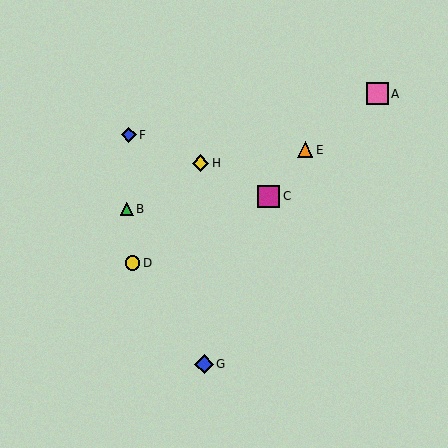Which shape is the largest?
The pink square (labeled A) is the largest.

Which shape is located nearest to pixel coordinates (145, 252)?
The yellow circle (labeled D) at (132, 263) is nearest to that location.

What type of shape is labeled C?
Shape C is a magenta square.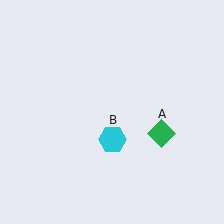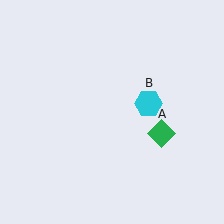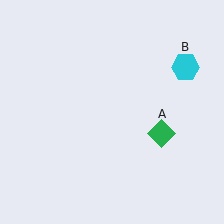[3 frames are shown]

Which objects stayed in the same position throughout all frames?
Green diamond (object A) remained stationary.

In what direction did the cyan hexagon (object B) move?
The cyan hexagon (object B) moved up and to the right.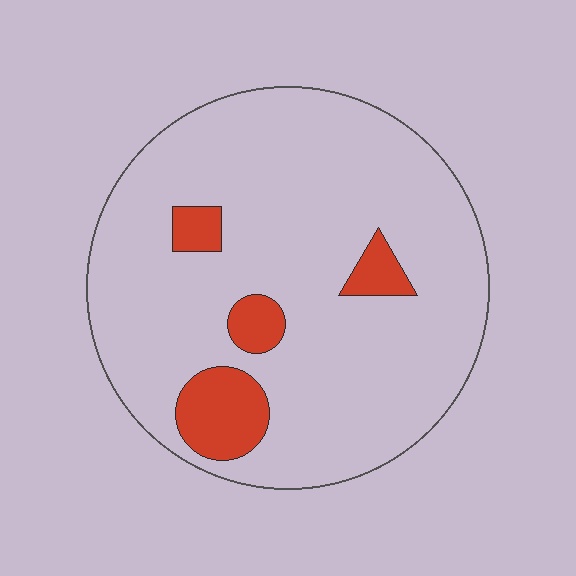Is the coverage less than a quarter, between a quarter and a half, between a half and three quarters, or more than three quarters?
Less than a quarter.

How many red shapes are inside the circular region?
4.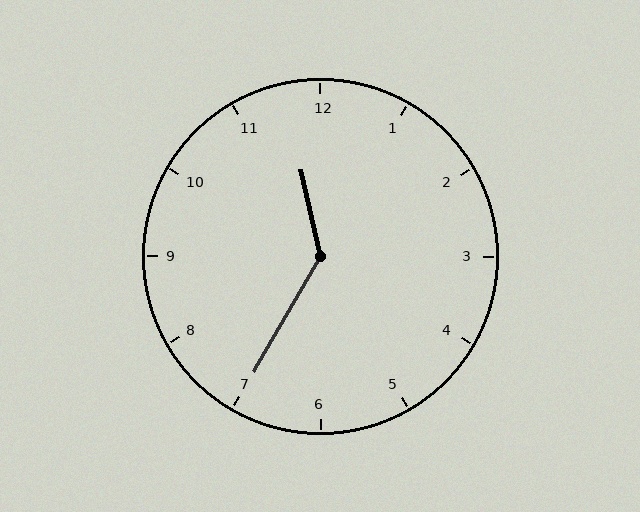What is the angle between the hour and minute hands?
Approximately 138 degrees.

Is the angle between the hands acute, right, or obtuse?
It is obtuse.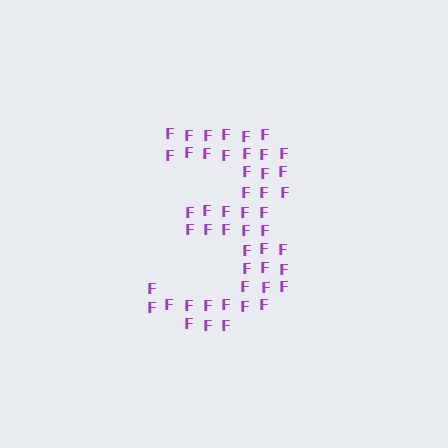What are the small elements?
The small elements are letter F's.